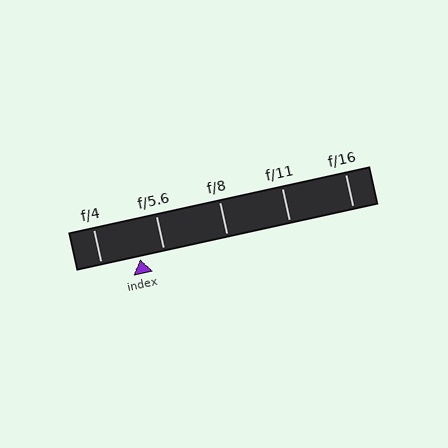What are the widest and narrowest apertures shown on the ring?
The widest aperture shown is f/4 and the narrowest is f/16.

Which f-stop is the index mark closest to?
The index mark is closest to f/5.6.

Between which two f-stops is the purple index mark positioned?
The index mark is between f/4 and f/5.6.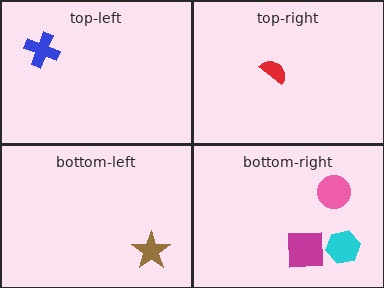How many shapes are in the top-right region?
1.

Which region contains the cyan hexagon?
The bottom-right region.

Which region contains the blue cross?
The top-left region.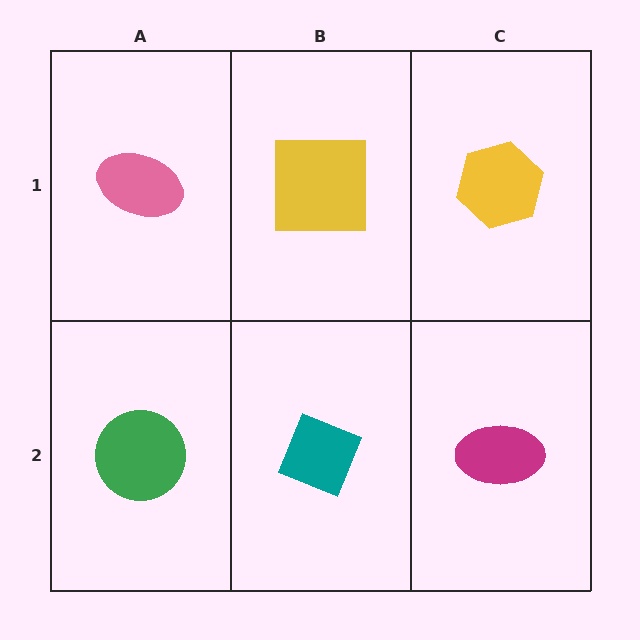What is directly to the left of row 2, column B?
A green circle.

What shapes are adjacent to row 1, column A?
A green circle (row 2, column A), a yellow square (row 1, column B).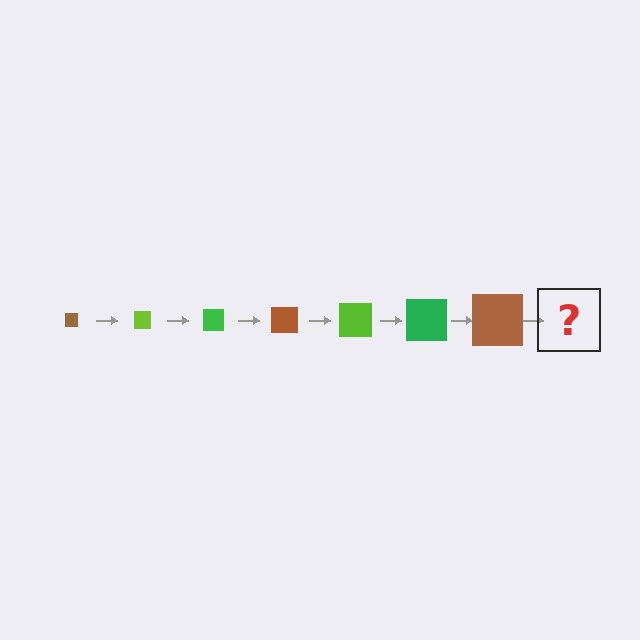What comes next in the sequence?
The next element should be a lime square, larger than the previous one.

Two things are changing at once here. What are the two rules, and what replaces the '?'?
The two rules are that the square grows larger each step and the color cycles through brown, lime, and green. The '?' should be a lime square, larger than the previous one.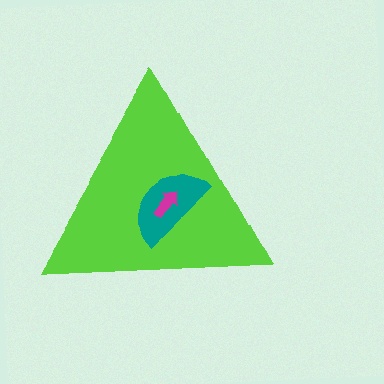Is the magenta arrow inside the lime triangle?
Yes.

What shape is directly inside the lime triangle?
The teal semicircle.